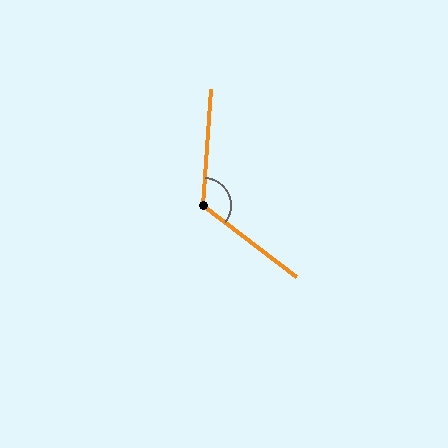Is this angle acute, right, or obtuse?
It is obtuse.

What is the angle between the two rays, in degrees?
Approximately 124 degrees.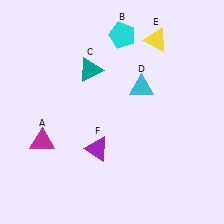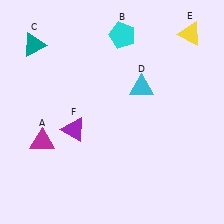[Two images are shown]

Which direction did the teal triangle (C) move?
The teal triangle (C) moved left.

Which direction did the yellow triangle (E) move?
The yellow triangle (E) moved right.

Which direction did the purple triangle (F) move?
The purple triangle (F) moved left.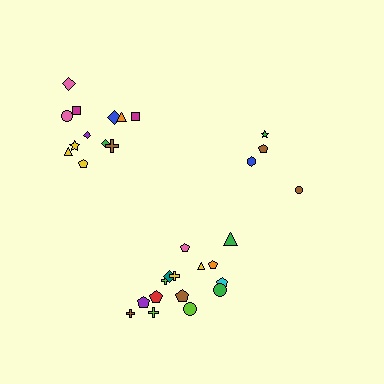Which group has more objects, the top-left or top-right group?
The top-left group.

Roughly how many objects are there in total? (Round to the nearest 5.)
Roughly 30 objects in total.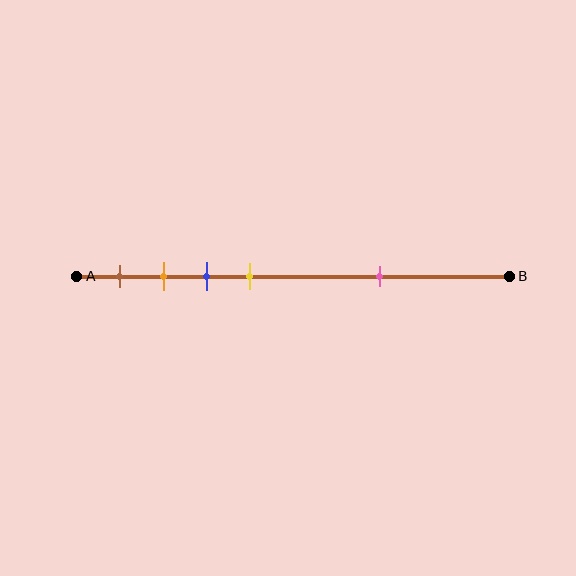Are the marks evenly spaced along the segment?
No, the marks are not evenly spaced.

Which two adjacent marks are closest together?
The orange and blue marks are the closest adjacent pair.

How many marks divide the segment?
There are 5 marks dividing the segment.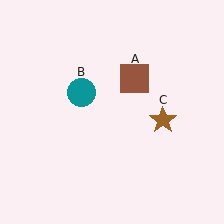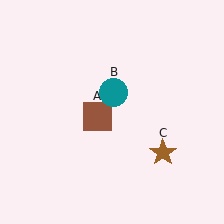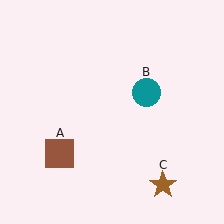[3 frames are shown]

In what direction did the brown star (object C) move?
The brown star (object C) moved down.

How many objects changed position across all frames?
3 objects changed position: brown square (object A), teal circle (object B), brown star (object C).